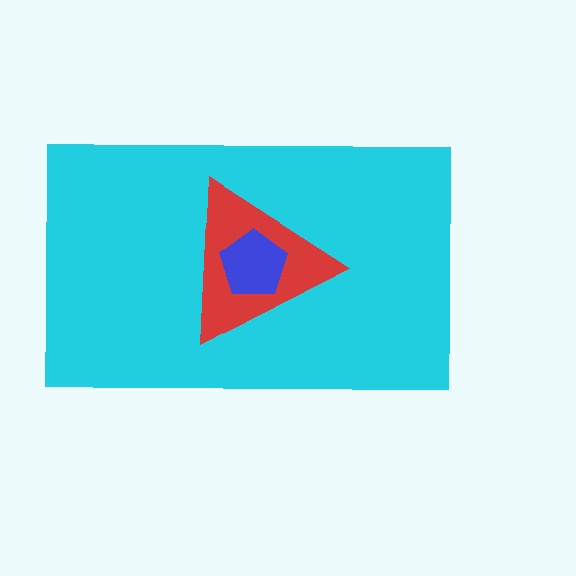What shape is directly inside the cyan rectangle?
The red triangle.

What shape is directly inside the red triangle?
The blue pentagon.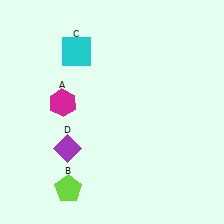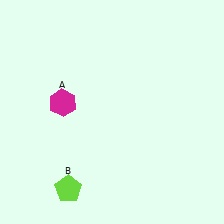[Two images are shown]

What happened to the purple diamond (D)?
The purple diamond (D) was removed in Image 2. It was in the bottom-left area of Image 1.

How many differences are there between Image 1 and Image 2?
There are 2 differences between the two images.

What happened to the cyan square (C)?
The cyan square (C) was removed in Image 2. It was in the top-left area of Image 1.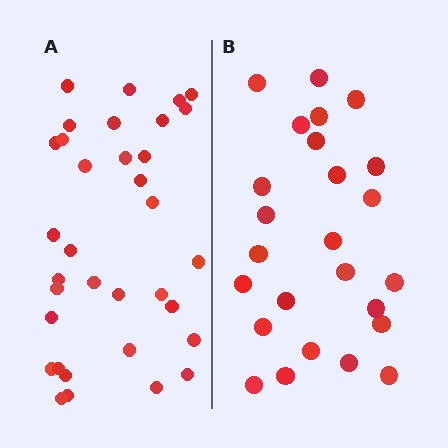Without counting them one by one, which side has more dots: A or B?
Region A (the left region) has more dots.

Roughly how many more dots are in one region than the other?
Region A has roughly 8 or so more dots than region B.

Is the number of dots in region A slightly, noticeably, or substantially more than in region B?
Region A has noticeably more, but not dramatically so. The ratio is roughly 1.4 to 1.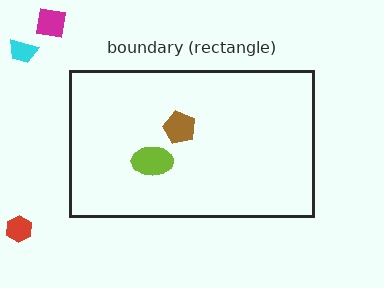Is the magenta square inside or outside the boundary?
Outside.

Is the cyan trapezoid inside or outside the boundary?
Outside.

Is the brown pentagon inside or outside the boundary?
Inside.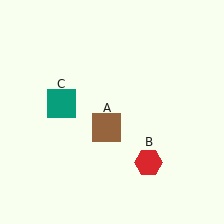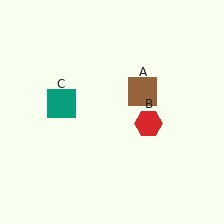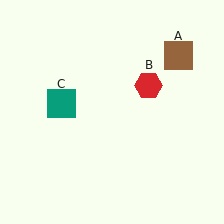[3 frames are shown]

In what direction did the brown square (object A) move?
The brown square (object A) moved up and to the right.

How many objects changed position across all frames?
2 objects changed position: brown square (object A), red hexagon (object B).